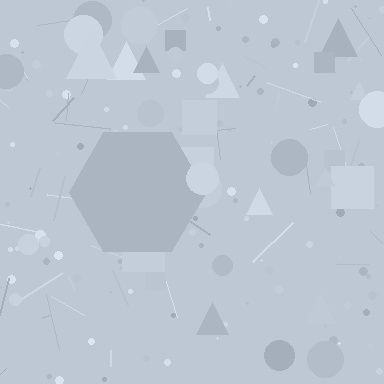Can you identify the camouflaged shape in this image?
The camouflaged shape is a hexagon.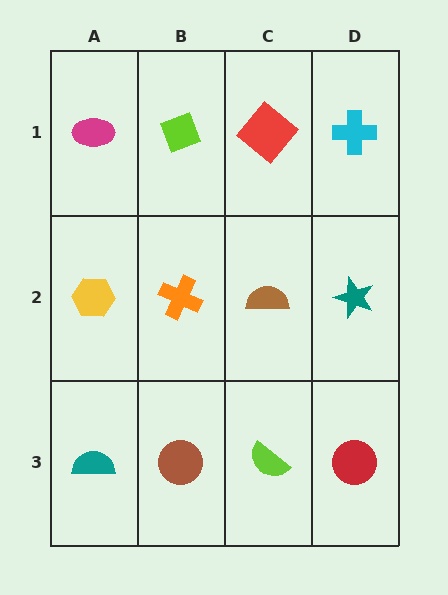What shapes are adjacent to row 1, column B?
An orange cross (row 2, column B), a magenta ellipse (row 1, column A), a red diamond (row 1, column C).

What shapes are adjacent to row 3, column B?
An orange cross (row 2, column B), a teal semicircle (row 3, column A), a lime semicircle (row 3, column C).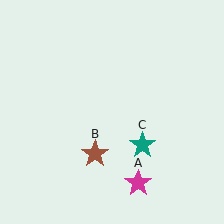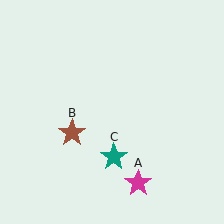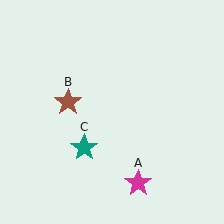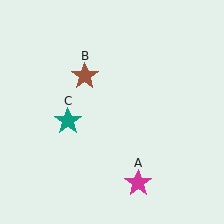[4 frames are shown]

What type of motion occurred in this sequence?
The brown star (object B), teal star (object C) rotated clockwise around the center of the scene.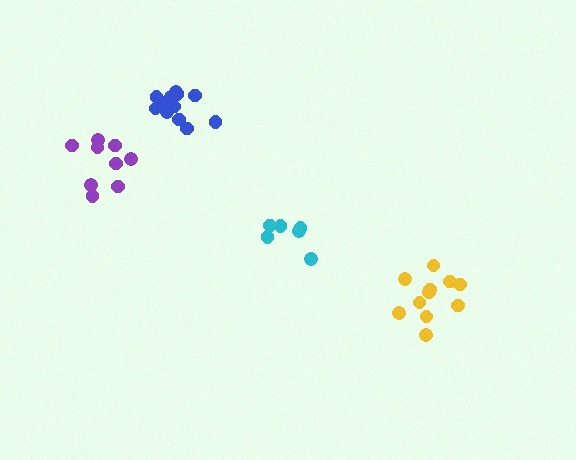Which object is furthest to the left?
The purple cluster is leftmost.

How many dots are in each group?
Group 1: 6 dots, Group 2: 9 dots, Group 3: 11 dots, Group 4: 12 dots (38 total).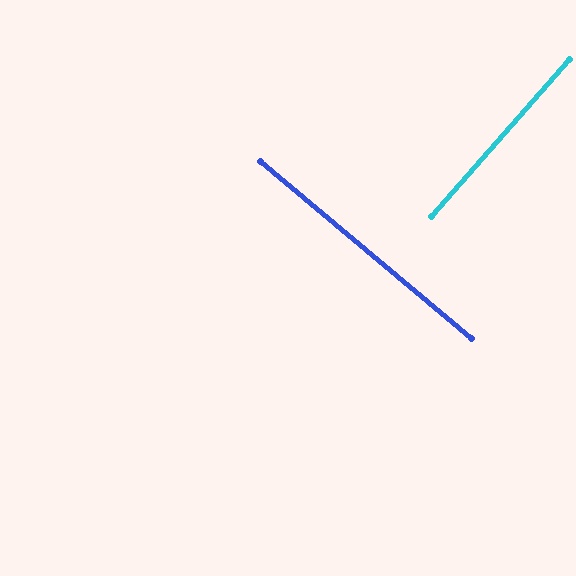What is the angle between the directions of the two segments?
Approximately 89 degrees.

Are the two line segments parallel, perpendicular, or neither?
Perpendicular — they meet at approximately 89°.